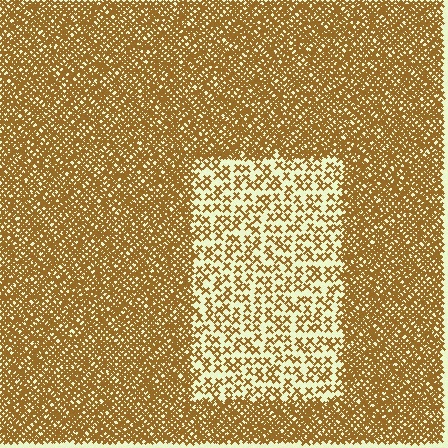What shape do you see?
I see a rectangle.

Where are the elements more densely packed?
The elements are more densely packed outside the rectangle boundary.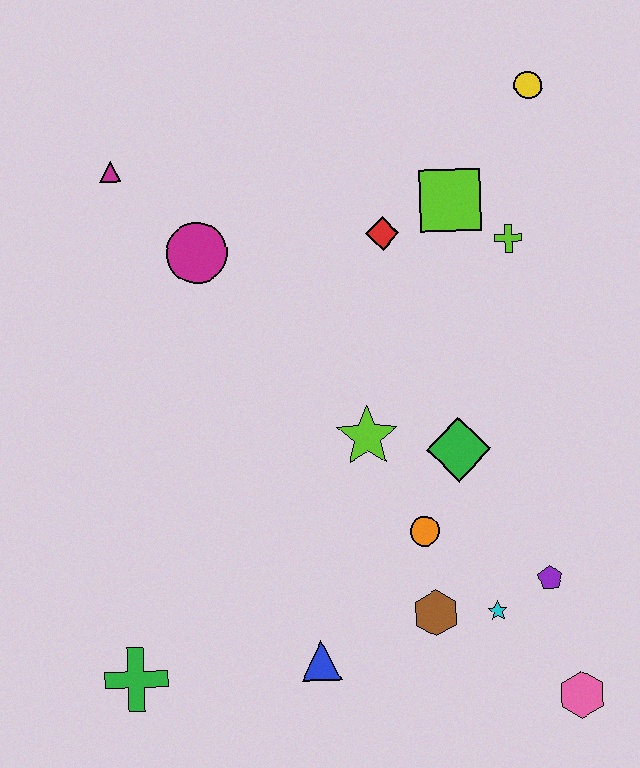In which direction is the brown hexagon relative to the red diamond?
The brown hexagon is below the red diamond.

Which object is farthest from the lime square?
The green cross is farthest from the lime square.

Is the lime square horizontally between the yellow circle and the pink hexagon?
No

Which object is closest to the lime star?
The green diamond is closest to the lime star.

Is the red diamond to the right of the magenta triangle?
Yes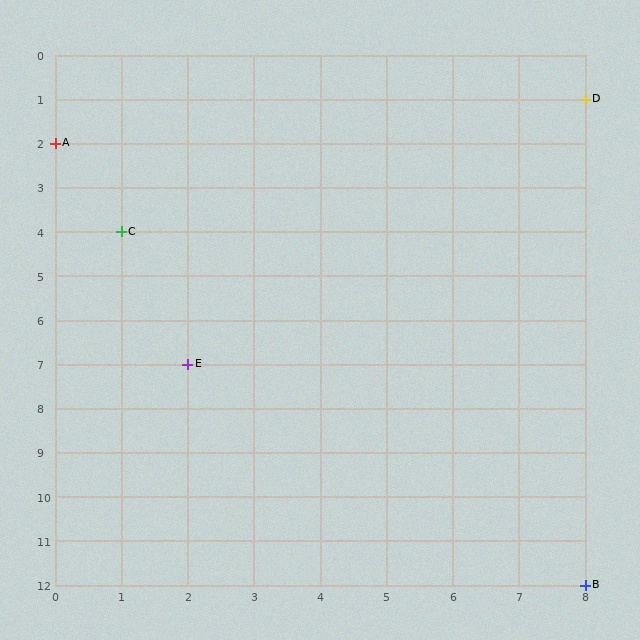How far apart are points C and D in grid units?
Points C and D are 7 columns and 3 rows apart (about 7.6 grid units diagonally).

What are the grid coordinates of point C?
Point C is at grid coordinates (1, 4).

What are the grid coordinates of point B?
Point B is at grid coordinates (8, 12).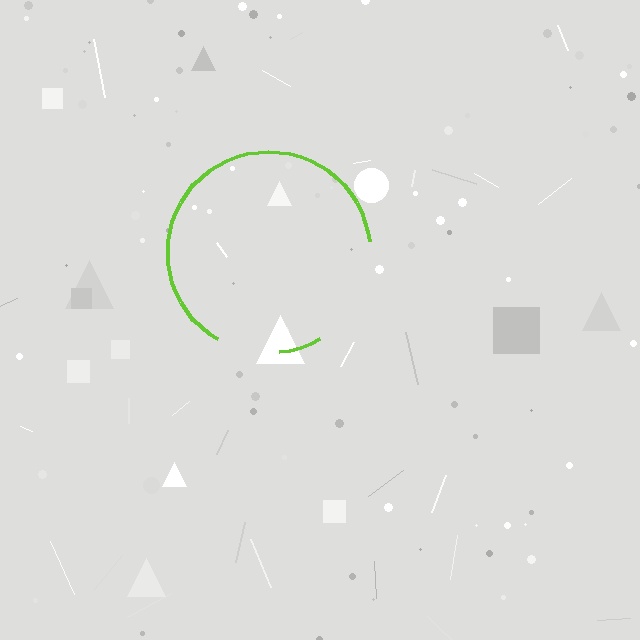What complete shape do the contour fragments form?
The contour fragments form a circle.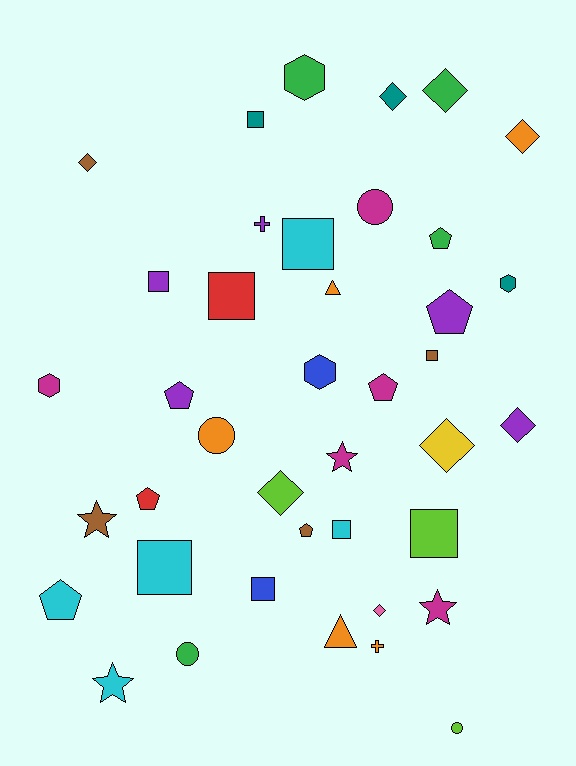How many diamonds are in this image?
There are 8 diamonds.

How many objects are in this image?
There are 40 objects.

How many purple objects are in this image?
There are 5 purple objects.